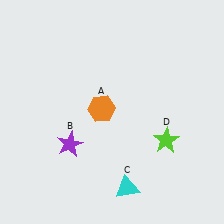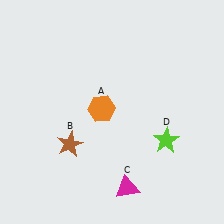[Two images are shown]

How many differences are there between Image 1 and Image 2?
There are 2 differences between the two images.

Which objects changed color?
B changed from purple to brown. C changed from cyan to magenta.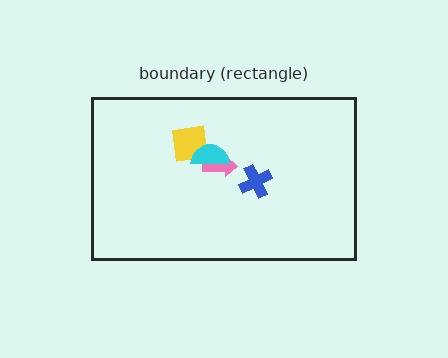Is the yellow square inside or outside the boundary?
Inside.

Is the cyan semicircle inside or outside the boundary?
Inside.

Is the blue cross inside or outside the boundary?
Inside.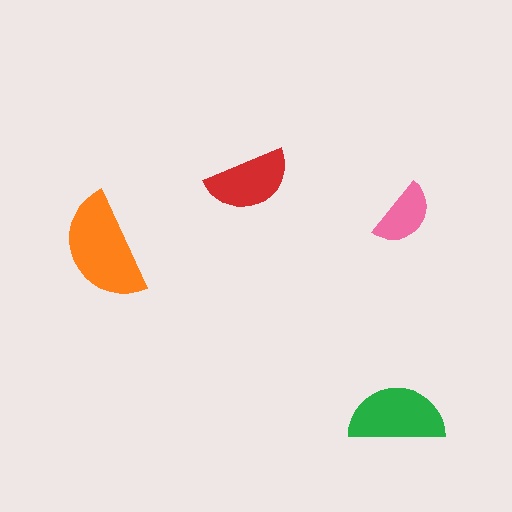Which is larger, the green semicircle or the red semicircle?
The green one.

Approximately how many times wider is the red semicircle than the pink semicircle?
About 1.5 times wider.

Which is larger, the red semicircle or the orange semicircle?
The orange one.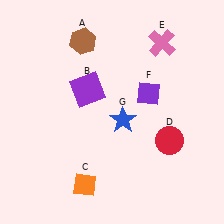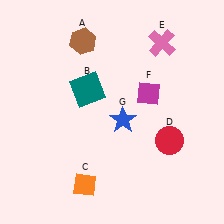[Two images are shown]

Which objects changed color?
B changed from purple to teal. F changed from purple to magenta.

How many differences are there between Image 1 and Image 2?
There are 2 differences between the two images.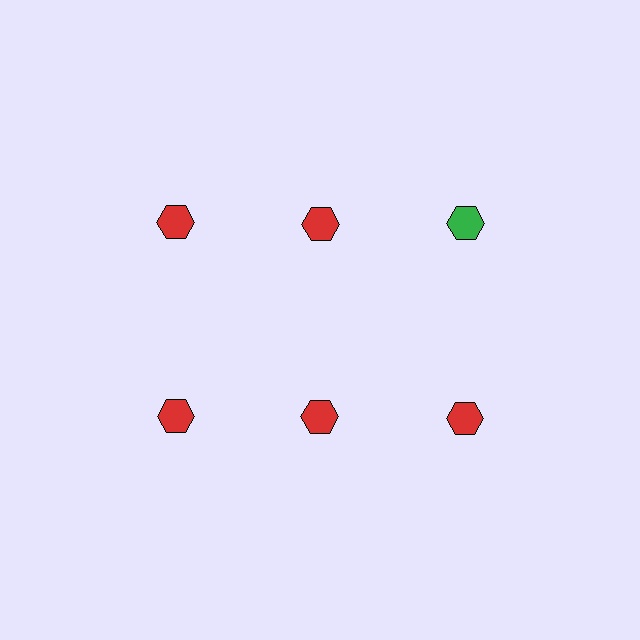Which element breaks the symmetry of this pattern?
The green hexagon in the top row, center column breaks the symmetry. All other shapes are red hexagons.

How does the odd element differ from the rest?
It has a different color: green instead of red.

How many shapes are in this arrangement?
There are 6 shapes arranged in a grid pattern.